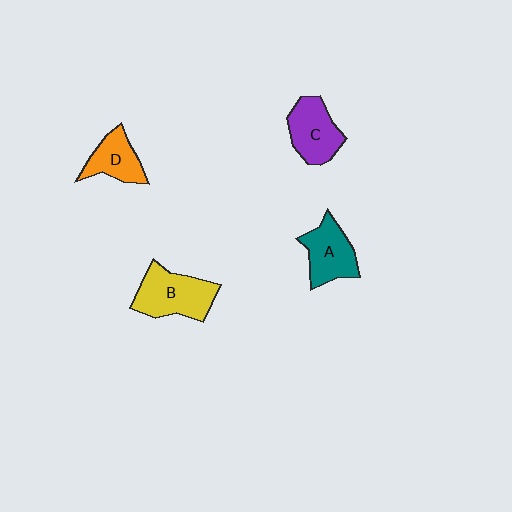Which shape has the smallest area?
Shape D (orange).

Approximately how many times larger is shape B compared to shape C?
Approximately 1.2 times.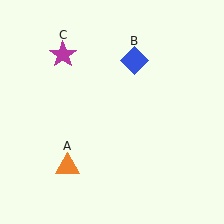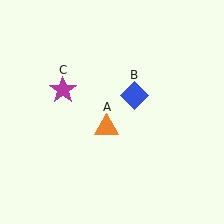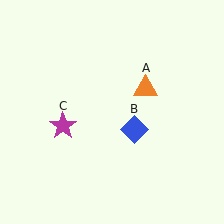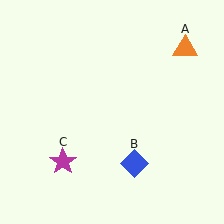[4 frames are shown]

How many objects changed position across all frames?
3 objects changed position: orange triangle (object A), blue diamond (object B), magenta star (object C).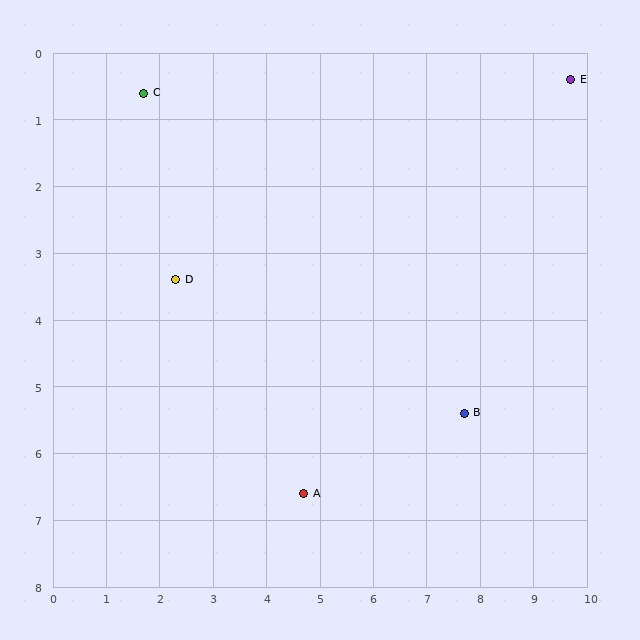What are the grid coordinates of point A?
Point A is at approximately (4.7, 6.6).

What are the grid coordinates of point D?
Point D is at approximately (2.3, 3.4).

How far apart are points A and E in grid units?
Points A and E are about 8.0 grid units apart.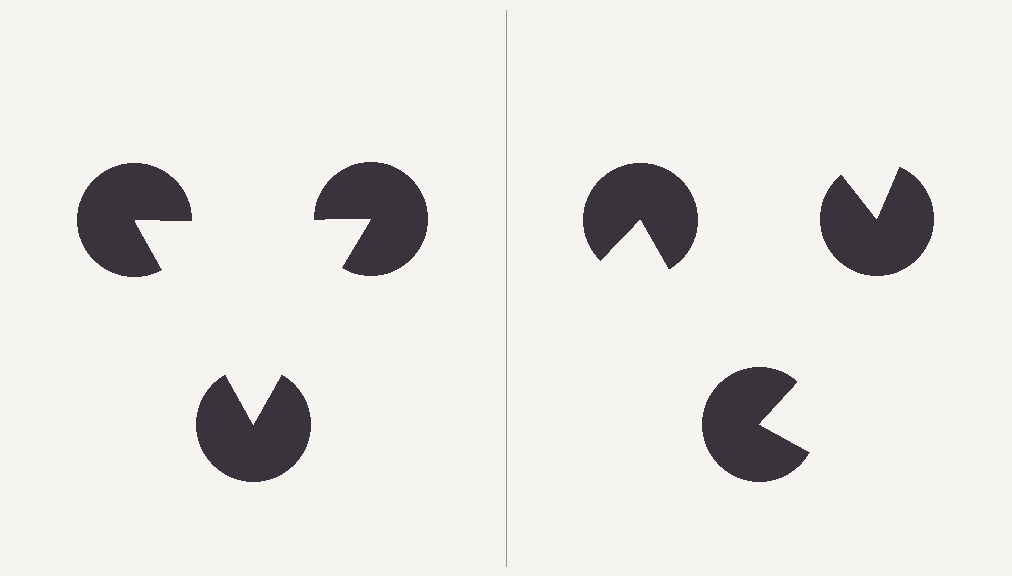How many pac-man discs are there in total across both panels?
6 — 3 on each side.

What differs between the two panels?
The pac-man discs are positioned identically on both sides; only the wedge orientations differ. On the left they align to a triangle; on the right they are misaligned.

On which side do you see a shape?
An illusory triangle appears on the left side. On the right side the wedge cuts are rotated, so no coherent shape forms.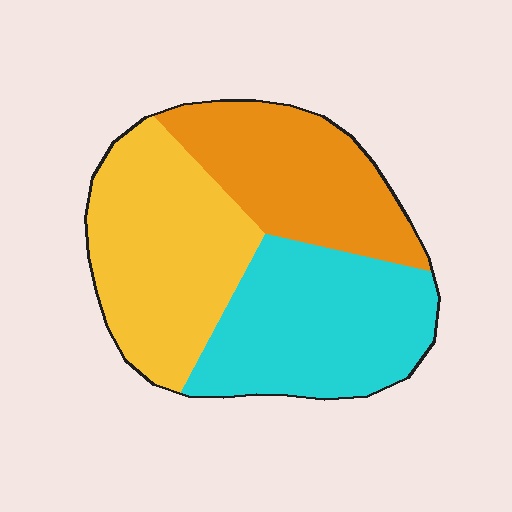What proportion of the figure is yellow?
Yellow takes up about three eighths (3/8) of the figure.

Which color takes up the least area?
Orange, at roughly 30%.